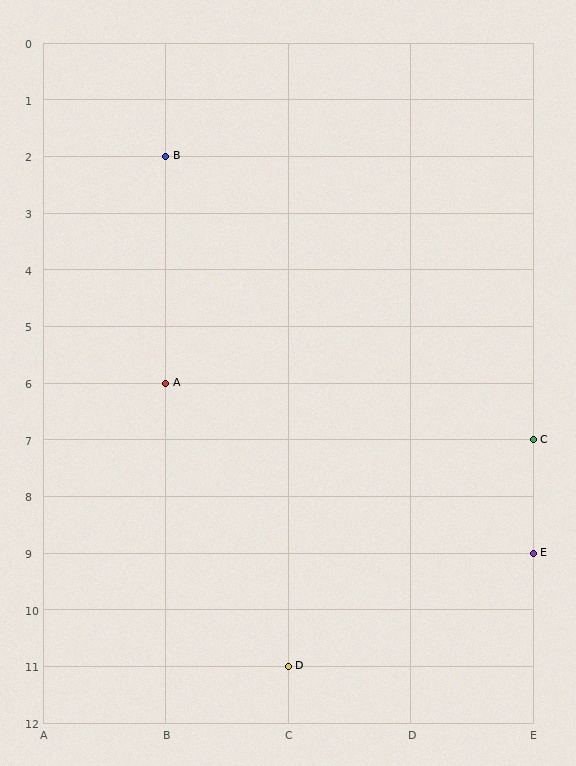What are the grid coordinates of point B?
Point B is at grid coordinates (B, 2).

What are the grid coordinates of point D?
Point D is at grid coordinates (C, 11).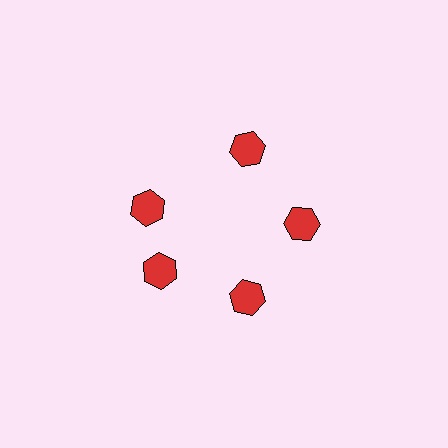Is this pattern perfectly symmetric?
No. The 5 red hexagons are arranged in a ring, but one element near the 10 o'clock position is rotated out of alignment along the ring, breaking the 5-fold rotational symmetry.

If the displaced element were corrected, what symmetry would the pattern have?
It would have 5-fold rotational symmetry — the pattern would map onto itself every 72 degrees.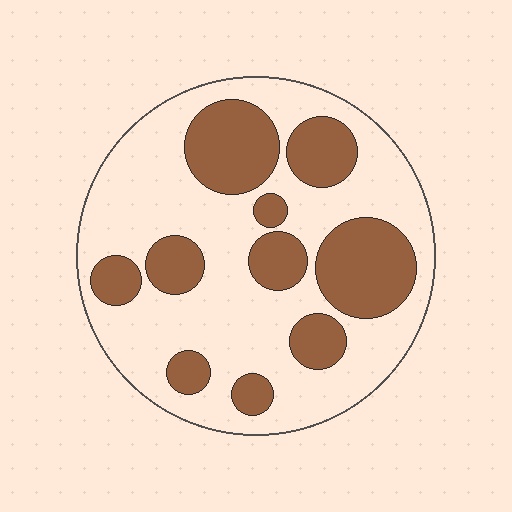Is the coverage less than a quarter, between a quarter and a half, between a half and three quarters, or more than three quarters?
Between a quarter and a half.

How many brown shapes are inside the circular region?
10.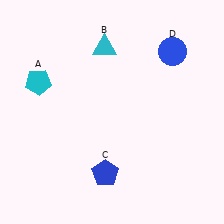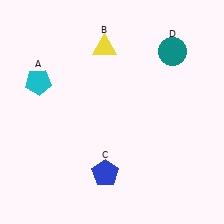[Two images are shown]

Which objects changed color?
B changed from cyan to yellow. D changed from blue to teal.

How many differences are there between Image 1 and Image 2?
There are 2 differences between the two images.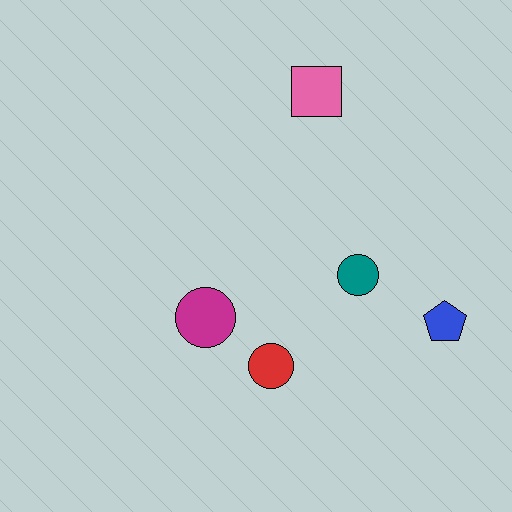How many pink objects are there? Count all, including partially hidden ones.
There is 1 pink object.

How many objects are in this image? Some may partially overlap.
There are 5 objects.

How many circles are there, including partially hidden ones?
There are 3 circles.